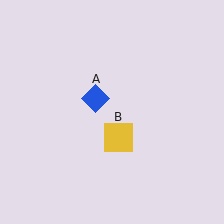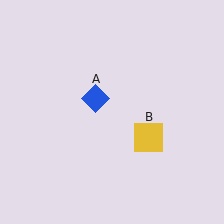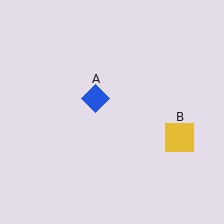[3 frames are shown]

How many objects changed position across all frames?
1 object changed position: yellow square (object B).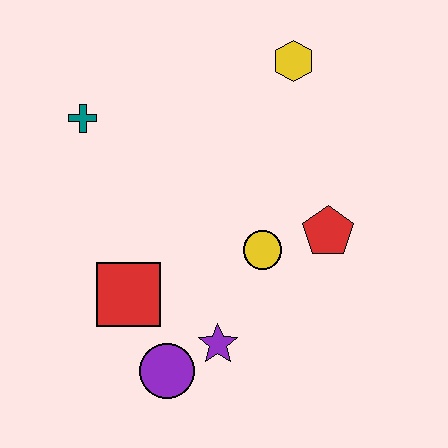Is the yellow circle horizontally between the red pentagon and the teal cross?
Yes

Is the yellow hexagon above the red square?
Yes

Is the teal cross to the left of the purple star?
Yes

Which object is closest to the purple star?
The purple circle is closest to the purple star.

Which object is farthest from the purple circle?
The yellow hexagon is farthest from the purple circle.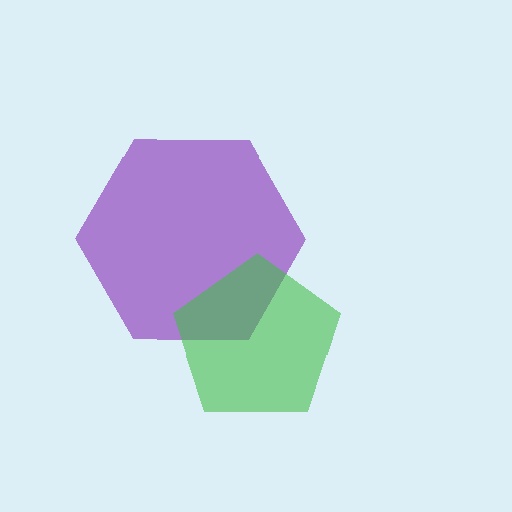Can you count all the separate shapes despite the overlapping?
Yes, there are 2 separate shapes.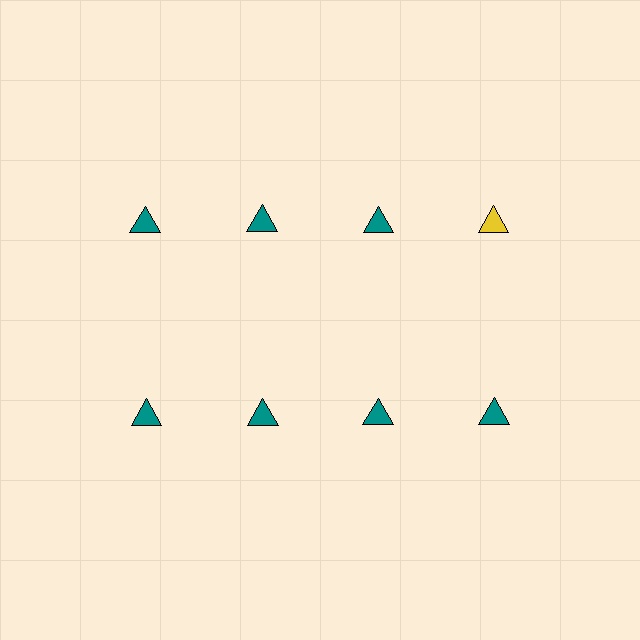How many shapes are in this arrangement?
There are 8 shapes arranged in a grid pattern.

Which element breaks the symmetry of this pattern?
The yellow triangle in the top row, second from right column breaks the symmetry. All other shapes are teal triangles.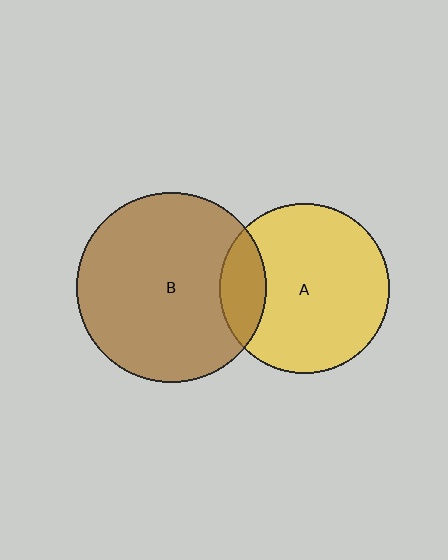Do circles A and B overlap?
Yes.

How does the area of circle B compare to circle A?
Approximately 1.2 times.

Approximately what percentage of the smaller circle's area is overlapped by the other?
Approximately 15%.